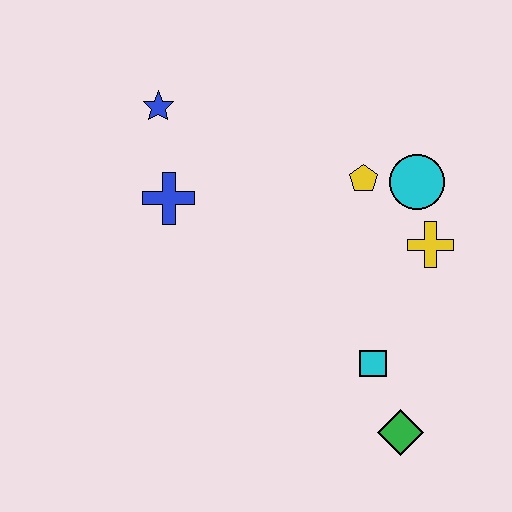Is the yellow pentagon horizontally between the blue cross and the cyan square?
Yes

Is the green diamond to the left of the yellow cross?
Yes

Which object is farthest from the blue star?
The green diamond is farthest from the blue star.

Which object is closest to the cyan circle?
The yellow pentagon is closest to the cyan circle.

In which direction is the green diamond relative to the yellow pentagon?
The green diamond is below the yellow pentagon.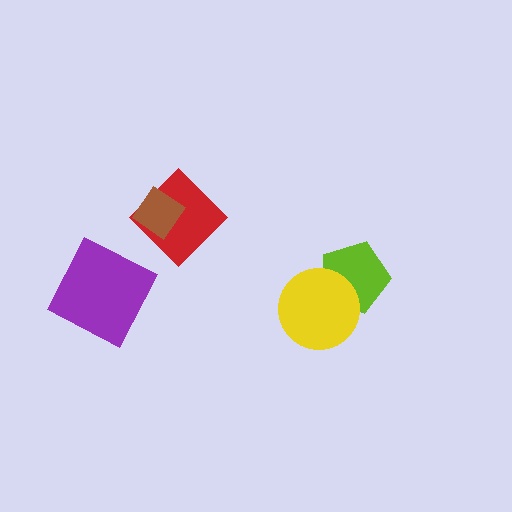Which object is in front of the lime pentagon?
The yellow circle is in front of the lime pentagon.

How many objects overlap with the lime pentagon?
1 object overlaps with the lime pentagon.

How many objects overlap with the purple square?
0 objects overlap with the purple square.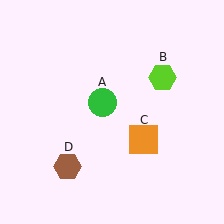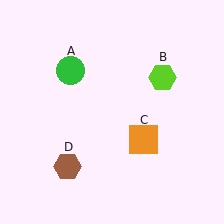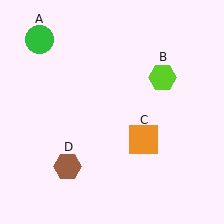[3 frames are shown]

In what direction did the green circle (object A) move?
The green circle (object A) moved up and to the left.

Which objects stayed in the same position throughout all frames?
Lime hexagon (object B) and orange square (object C) and brown hexagon (object D) remained stationary.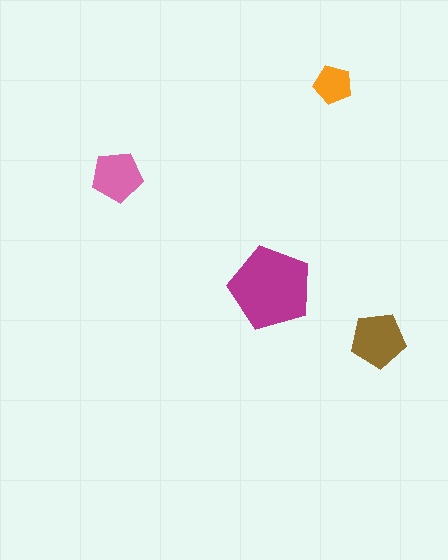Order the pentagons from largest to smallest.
the magenta one, the brown one, the pink one, the orange one.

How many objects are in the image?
There are 4 objects in the image.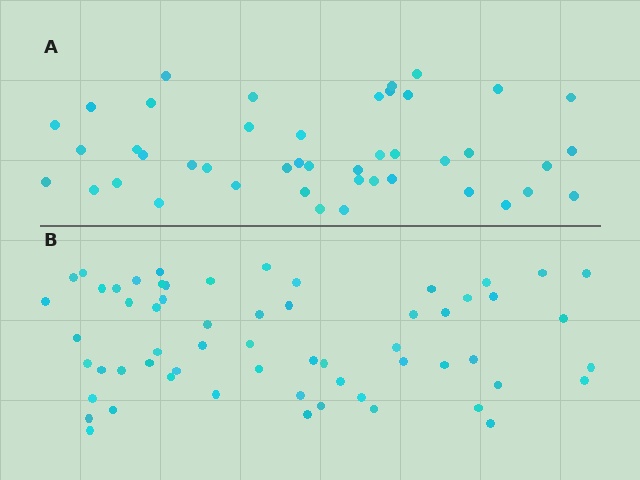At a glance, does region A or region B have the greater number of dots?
Region B (the bottom region) has more dots.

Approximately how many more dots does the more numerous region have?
Region B has approximately 15 more dots than region A.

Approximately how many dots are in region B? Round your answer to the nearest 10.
About 60 dots.